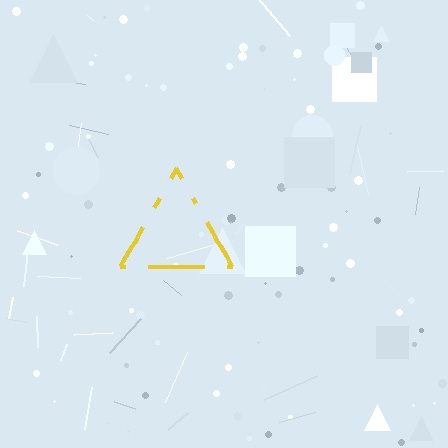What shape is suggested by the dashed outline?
The dashed outline suggests a triangle.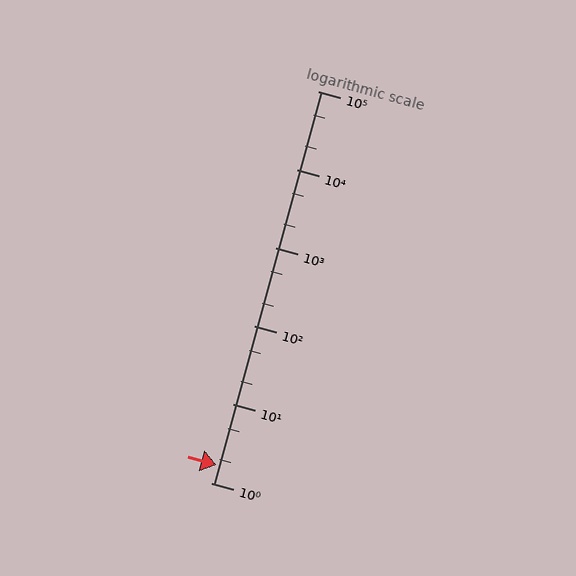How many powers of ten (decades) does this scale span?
The scale spans 5 decades, from 1 to 100000.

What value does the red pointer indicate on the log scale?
The pointer indicates approximately 1.7.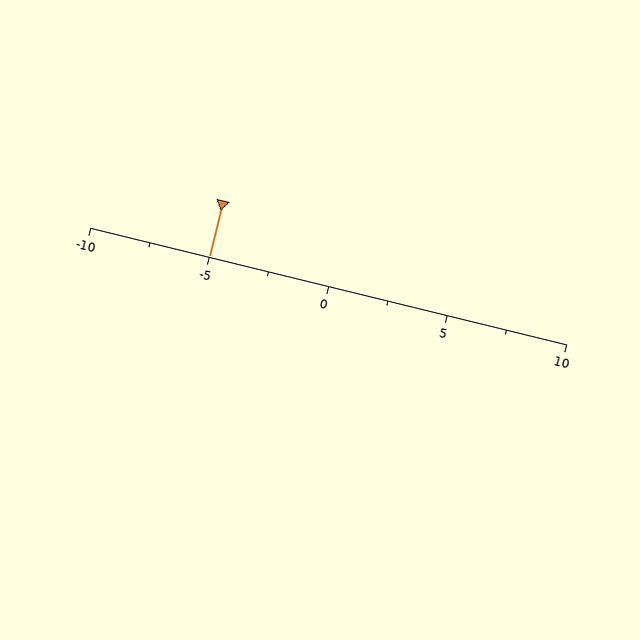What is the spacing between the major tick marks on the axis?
The major ticks are spaced 5 apart.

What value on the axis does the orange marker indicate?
The marker indicates approximately -5.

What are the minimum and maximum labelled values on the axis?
The axis runs from -10 to 10.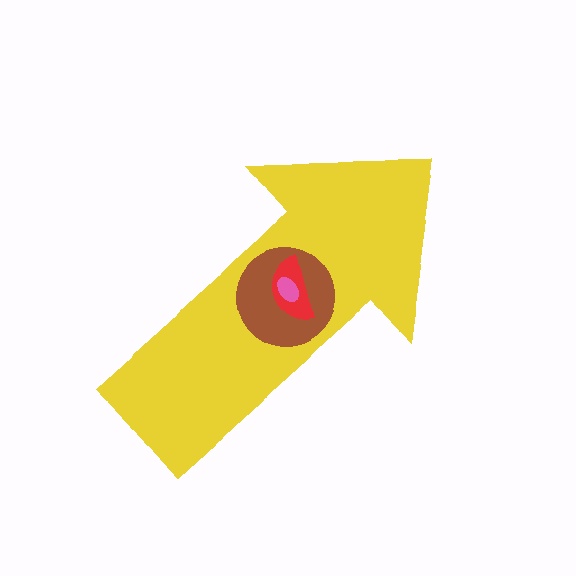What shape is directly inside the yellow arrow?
The brown circle.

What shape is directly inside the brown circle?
The red semicircle.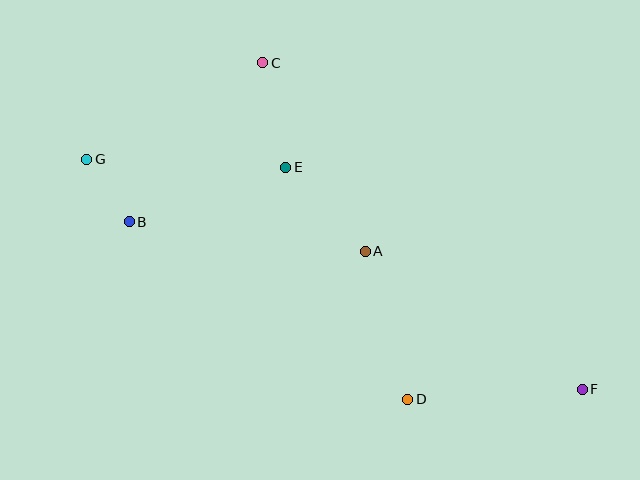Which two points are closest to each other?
Points B and G are closest to each other.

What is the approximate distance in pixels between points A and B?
The distance between A and B is approximately 238 pixels.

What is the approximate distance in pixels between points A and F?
The distance between A and F is approximately 257 pixels.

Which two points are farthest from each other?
Points F and G are farthest from each other.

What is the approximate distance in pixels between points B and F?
The distance between B and F is approximately 483 pixels.